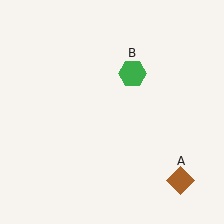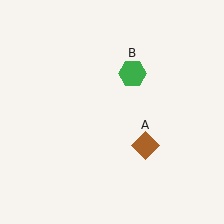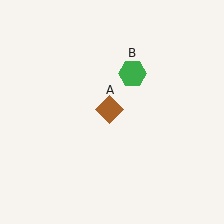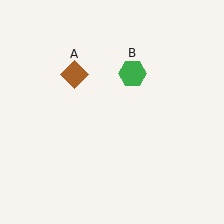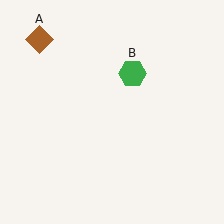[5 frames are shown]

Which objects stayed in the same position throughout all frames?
Green hexagon (object B) remained stationary.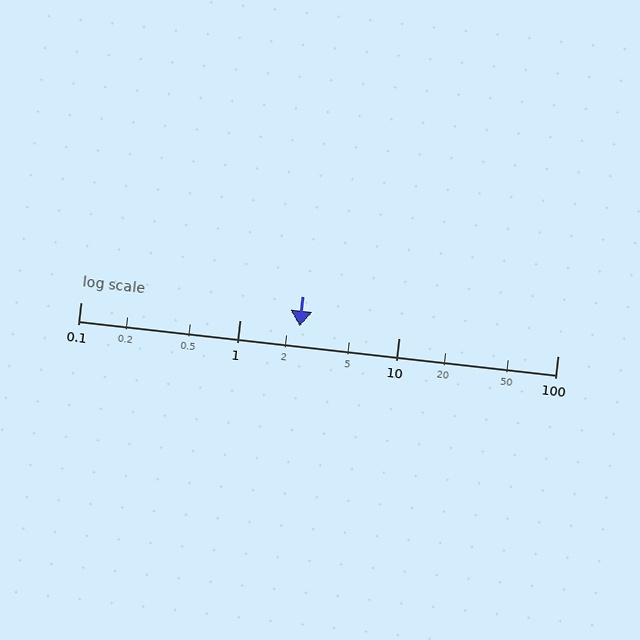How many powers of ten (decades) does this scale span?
The scale spans 3 decades, from 0.1 to 100.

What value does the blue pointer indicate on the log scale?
The pointer indicates approximately 2.4.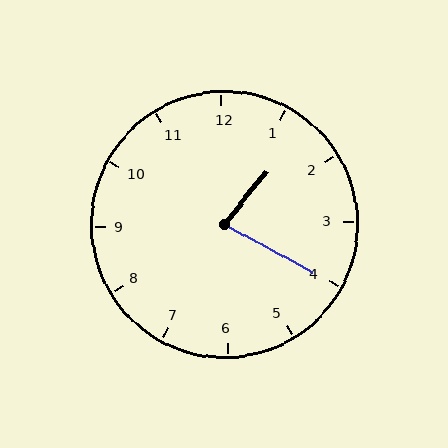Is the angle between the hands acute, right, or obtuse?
It is acute.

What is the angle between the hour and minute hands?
Approximately 80 degrees.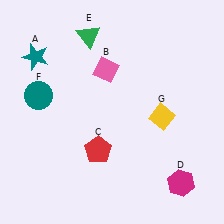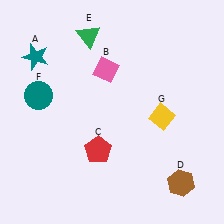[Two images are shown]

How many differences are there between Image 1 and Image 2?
There is 1 difference between the two images.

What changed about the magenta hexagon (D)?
In Image 1, D is magenta. In Image 2, it changed to brown.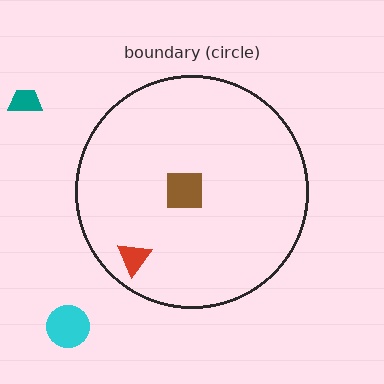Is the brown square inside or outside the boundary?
Inside.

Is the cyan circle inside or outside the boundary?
Outside.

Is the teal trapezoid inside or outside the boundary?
Outside.